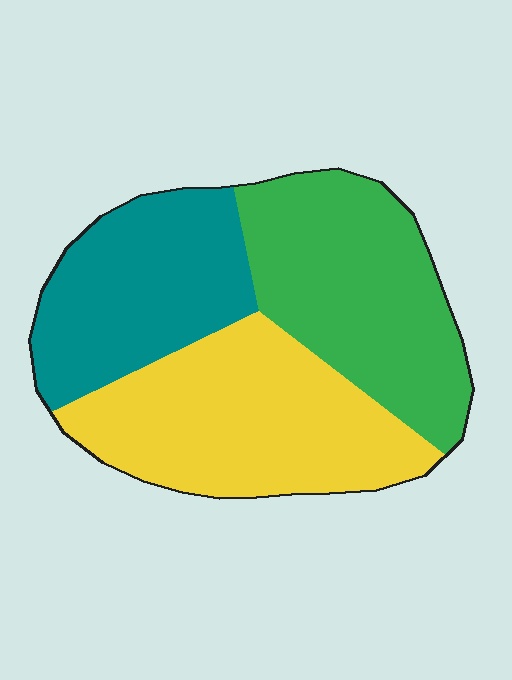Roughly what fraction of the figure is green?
Green covers about 35% of the figure.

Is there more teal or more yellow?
Yellow.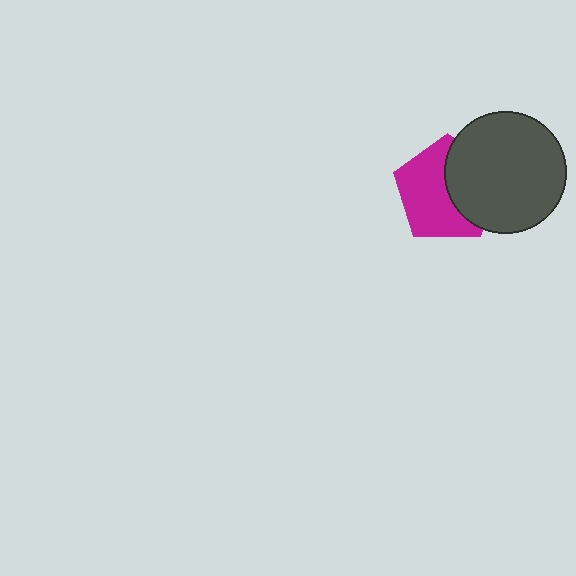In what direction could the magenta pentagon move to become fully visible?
The magenta pentagon could move left. That would shift it out from behind the dark gray circle entirely.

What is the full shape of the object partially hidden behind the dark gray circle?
The partially hidden object is a magenta pentagon.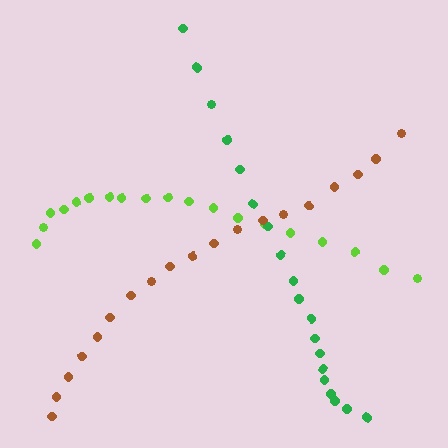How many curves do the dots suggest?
There are 3 distinct paths.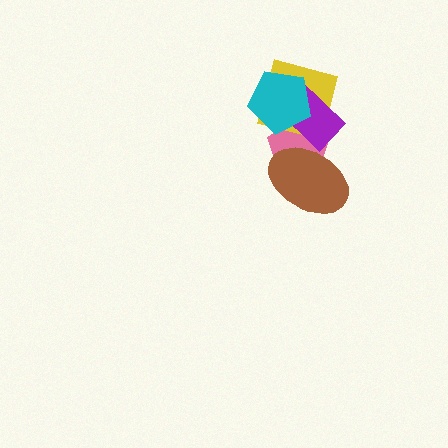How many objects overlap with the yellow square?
3 objects overlap with the yellow square.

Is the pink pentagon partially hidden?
Yes, it is partially covered by another shape.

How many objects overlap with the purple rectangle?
4 objects overlap with the purple rectangle.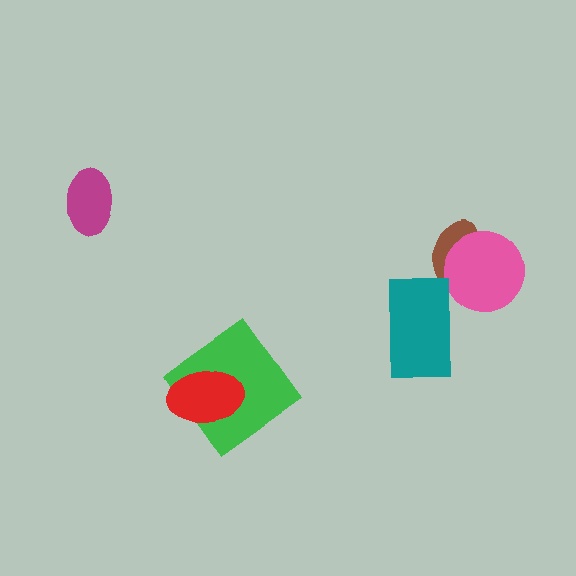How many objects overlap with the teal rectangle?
0 objects overlap with the teal rectangle.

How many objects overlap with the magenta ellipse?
0 objects overlap with the magenta ellipse.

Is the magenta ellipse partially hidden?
No, no other shape covers it.